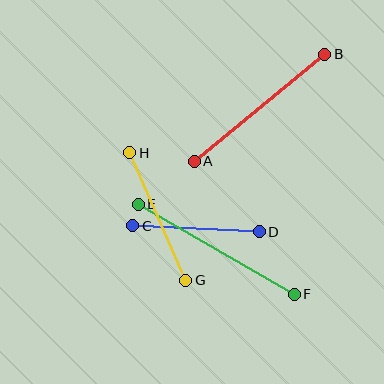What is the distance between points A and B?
The distance is approximately 169 pixels.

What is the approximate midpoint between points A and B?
The midpoint is at approximately (260, 108) pixels.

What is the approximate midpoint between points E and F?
The midpoint is at approximately (216, 249) pixels.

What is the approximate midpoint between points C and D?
The midpoint is at approximately (196, 229) pixels.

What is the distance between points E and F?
The distance is approximately 180 pixels.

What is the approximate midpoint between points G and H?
The midpoint is at approximately (158, 217) pixels.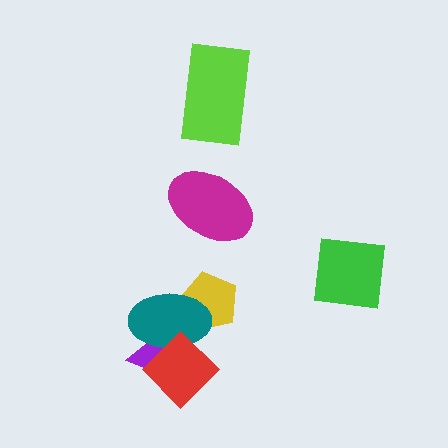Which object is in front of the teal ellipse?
The red diamond is in front of the teal ellipse.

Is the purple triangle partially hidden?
Yes, it is partially covered by another shape.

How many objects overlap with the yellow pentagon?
2 objects overlap with the yellow pentagon.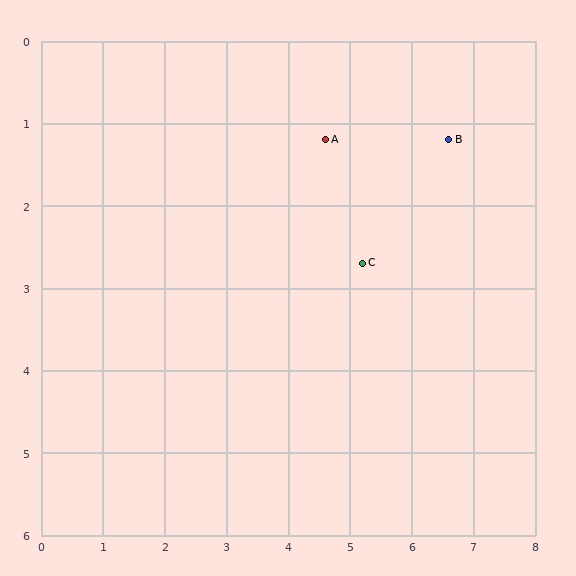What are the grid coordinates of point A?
Point A is at approximately (4.6, 1.2).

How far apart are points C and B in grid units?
Points C and B are about 2.1 grid units apart.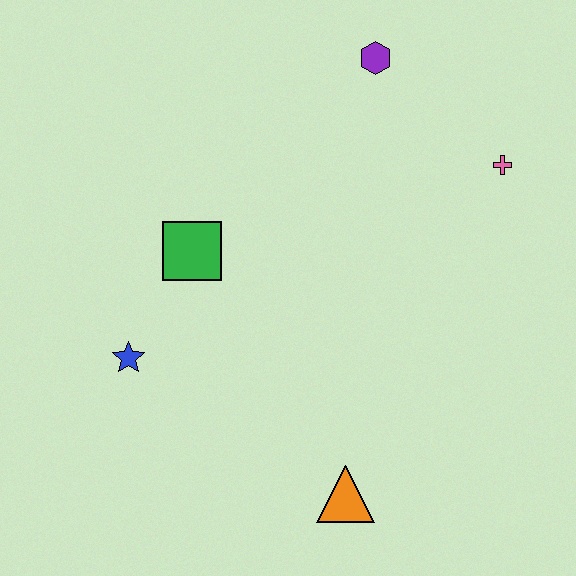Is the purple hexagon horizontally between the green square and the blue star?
No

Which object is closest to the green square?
The blue star is closest to the green square.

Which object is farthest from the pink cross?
The blue star is farthest from the pink cross.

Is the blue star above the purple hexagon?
No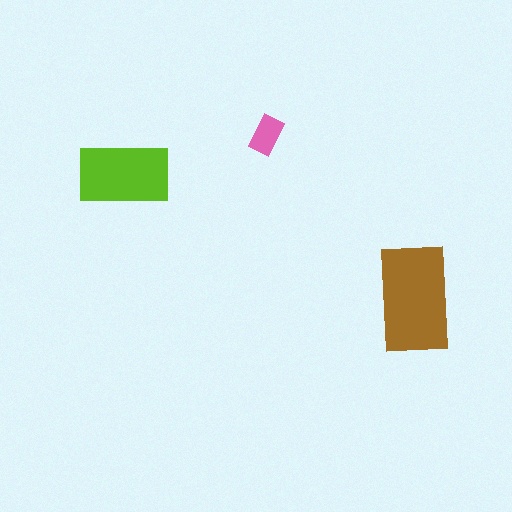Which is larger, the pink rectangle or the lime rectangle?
The lime one.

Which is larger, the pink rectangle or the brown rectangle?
The brown one.